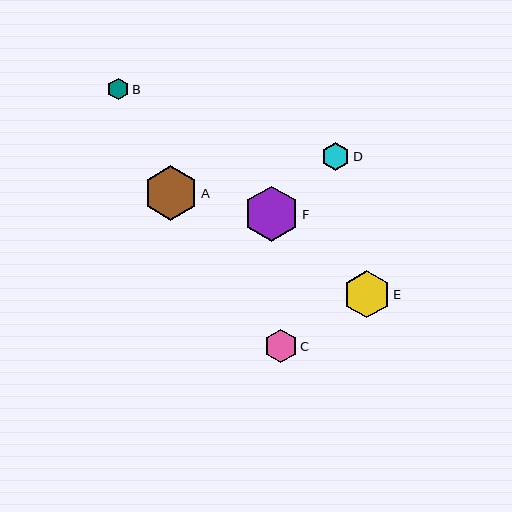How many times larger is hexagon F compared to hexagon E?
Hexagon F is approximately 1.2 times the size of hexagon E.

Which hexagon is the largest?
Hexagon A is the largest with a size of approximately 55 pixels.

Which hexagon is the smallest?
Hexagon B is the smallest with a size of approximately 22 pixels.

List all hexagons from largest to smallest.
From largest to smallest: A, F, E, C, D, B.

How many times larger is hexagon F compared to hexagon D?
Hexagon F is approximately 2.0 times the size of hexagon D.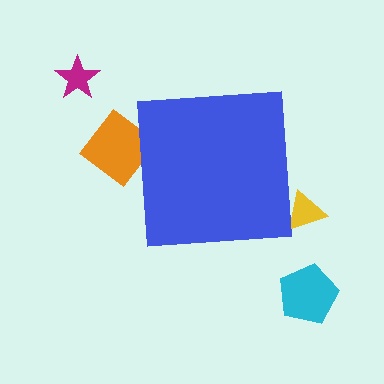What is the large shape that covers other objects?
A blue square.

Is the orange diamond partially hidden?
Yes, the orange diamond is partially hidden behind the blue square.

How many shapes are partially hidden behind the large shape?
2 shapes are partially hidden.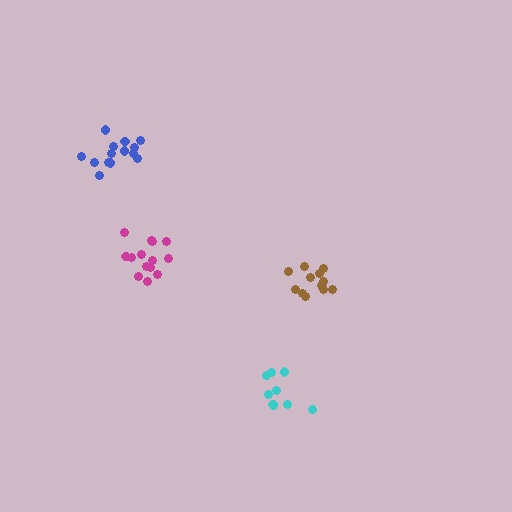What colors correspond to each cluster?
The clusters are colored: magenta, blue, brown, cyan.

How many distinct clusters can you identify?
There are 4 distinct clusters.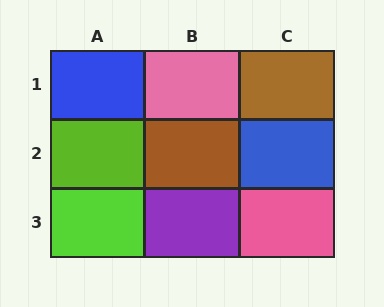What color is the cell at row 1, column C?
Brown.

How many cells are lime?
2 cells are lime.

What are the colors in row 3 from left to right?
Lime, purple, pink.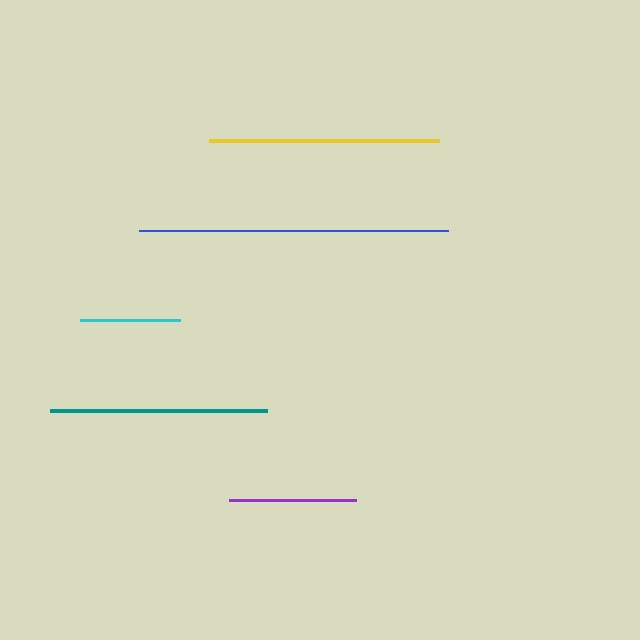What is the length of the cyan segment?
The cyan segment is approximately 100 pixels long.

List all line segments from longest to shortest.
From longest to shortest: blue, yellow, teal, purple, cyan.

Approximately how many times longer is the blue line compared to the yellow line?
The blue line is approximately 1.3 times the length of the yellow line.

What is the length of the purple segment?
The purple segment is approximately 127 pixels long.